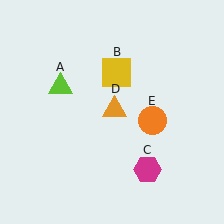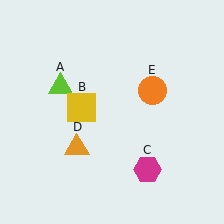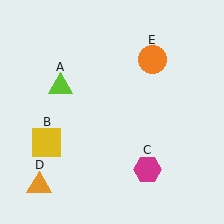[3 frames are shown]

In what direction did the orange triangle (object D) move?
The orange triangle (object D) moved down and to the left.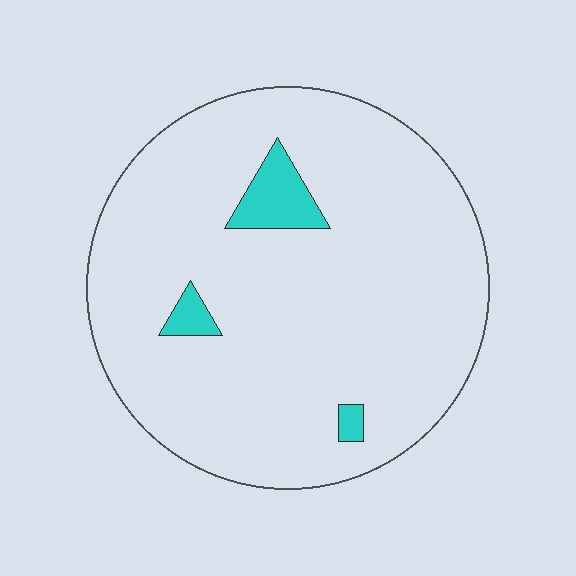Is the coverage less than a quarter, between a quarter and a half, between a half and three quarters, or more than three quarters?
Less than a quarter.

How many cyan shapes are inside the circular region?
3.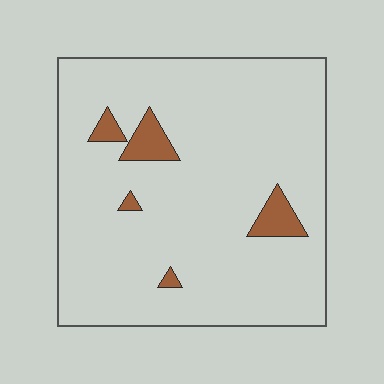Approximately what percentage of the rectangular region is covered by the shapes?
Approximately 5%.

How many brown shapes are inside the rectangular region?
5.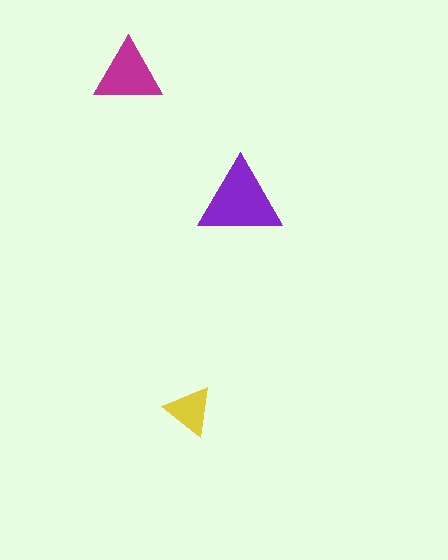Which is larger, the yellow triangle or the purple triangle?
The purple one.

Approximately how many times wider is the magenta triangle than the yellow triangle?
About 1.5 times wider.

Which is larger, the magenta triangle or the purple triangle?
The purple one.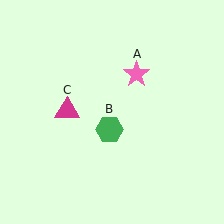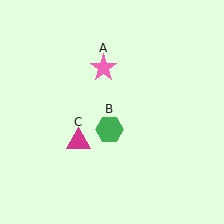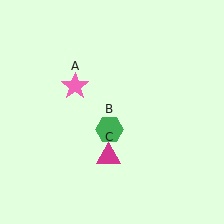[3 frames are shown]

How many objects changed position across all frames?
2 objects changed position: pink star (object A), magenta triangle (object C).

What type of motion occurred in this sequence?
The pink star (object A), magenta triangle (object C) rotated counterclockwise around the center of the scene.